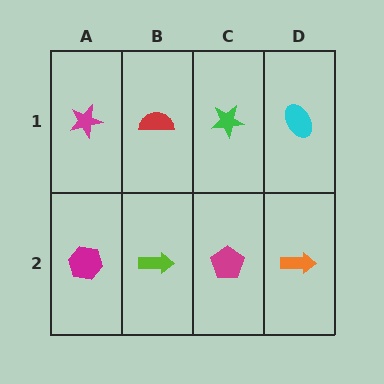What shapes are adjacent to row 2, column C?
A green star (row 1, column C), a lime arrow (row 2, column B), an orange arrow (row 2, column D).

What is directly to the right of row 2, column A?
A lime arrow.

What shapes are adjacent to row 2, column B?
A red semicircle (row 1, column B), a magenta hexagon (row 2, column A), a magenta pentagon (row 2, column C).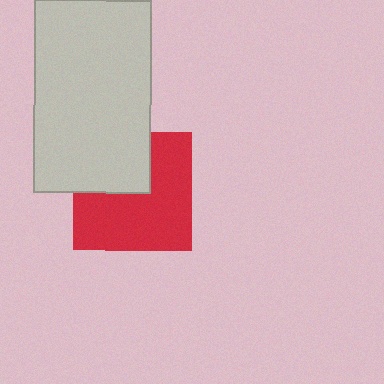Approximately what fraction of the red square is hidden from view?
Roughly 34% of the red square is hidden behind the light gray rectangle.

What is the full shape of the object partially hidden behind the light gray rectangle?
The partially hidden object is a red square.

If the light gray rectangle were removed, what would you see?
You would see the complete red square.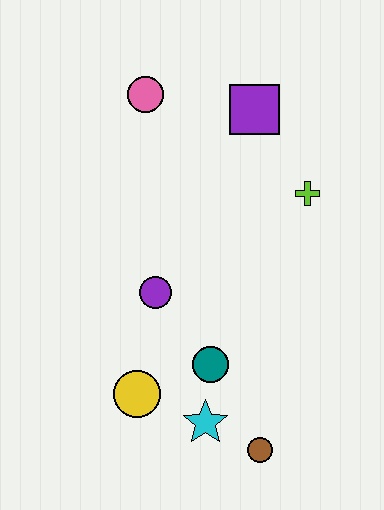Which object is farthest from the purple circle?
The purple square is farthest from the purple circle.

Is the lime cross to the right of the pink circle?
Yes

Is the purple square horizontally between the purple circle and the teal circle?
No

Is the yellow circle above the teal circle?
No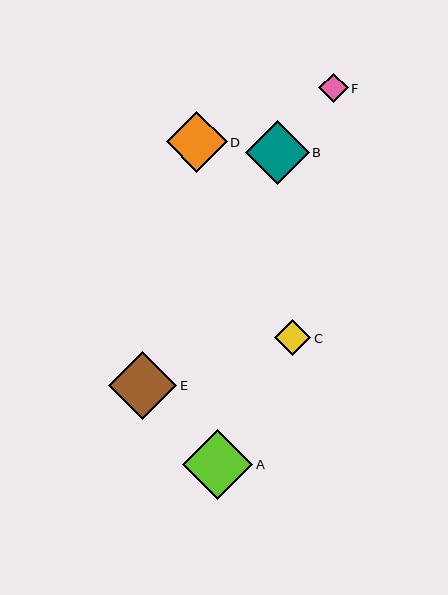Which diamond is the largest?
Diamond A is the largest with a size of approximately 70 pixels.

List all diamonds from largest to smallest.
From largest to smallest: A, E, B, D, C, F.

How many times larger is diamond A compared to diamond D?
Diamond A is approximately 1.2 times the size of diamond D.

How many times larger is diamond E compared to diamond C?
Diamond E is approximately 1.9 times the size of diamond C.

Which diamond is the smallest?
Diamond F is the smallest with a size of approximately 29 pixels.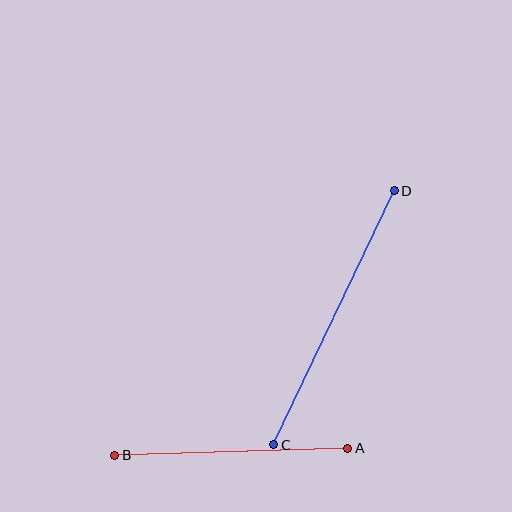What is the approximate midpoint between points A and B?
The midpoint is at approximately (231, 452) pixels.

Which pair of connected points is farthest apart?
Points C and D are farthest apart.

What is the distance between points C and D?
The distance is approximately 281 pixels.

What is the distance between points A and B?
The distance is approximately 233 pixels.